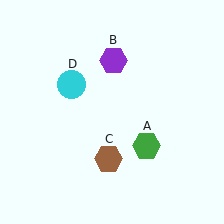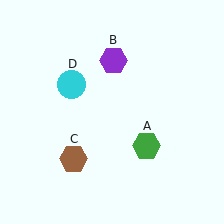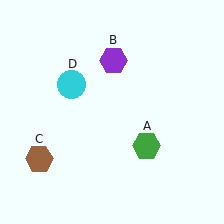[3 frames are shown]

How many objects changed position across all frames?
1 object changed position: brown hexagon (object C).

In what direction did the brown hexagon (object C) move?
The brown hexagon (object C) moved left.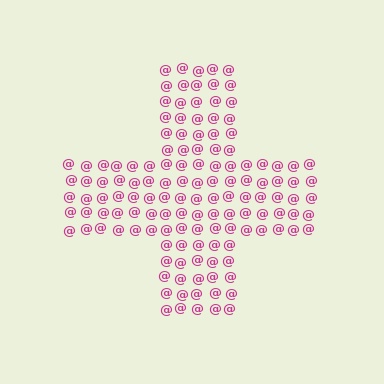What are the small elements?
The small elements are at signs.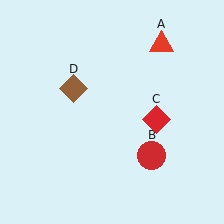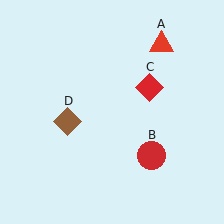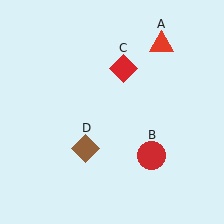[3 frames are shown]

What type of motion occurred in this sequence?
The red diamond (object C), brown diamond (object D) rotated counterclockwise around the center of the scene.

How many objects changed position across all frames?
2 objects changed position: red diamond (object C), brown diamond (object D).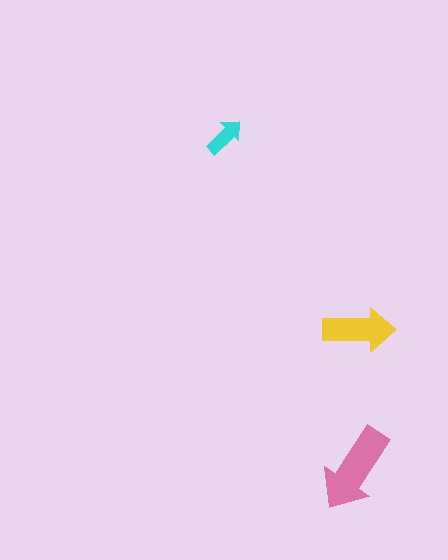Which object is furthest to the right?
The yellow arrow is rightmost.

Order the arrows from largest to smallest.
the pink one, the yellow one, the cyan one.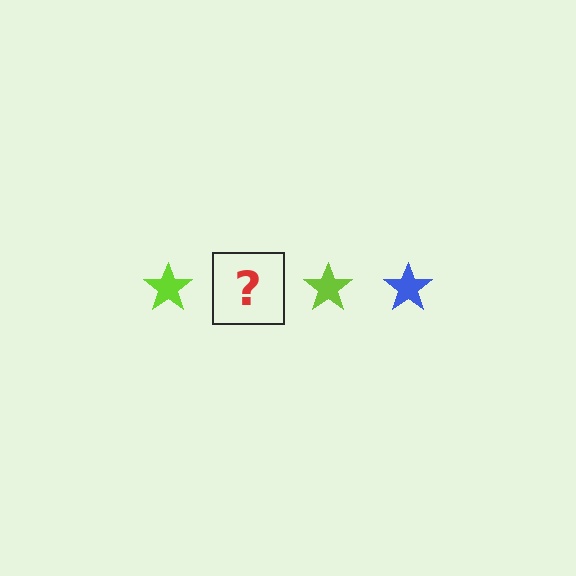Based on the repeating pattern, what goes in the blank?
The blank should be a blue star.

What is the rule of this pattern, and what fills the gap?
The rule is that the pattern cycles through lime, blue stars. The gap should be filled with a blue star.